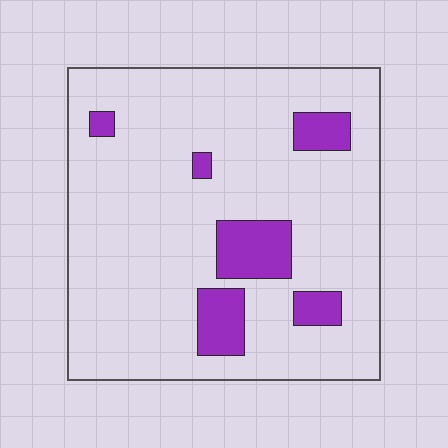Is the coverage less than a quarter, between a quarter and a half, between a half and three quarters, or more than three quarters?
Less than a quarter.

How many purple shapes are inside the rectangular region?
6.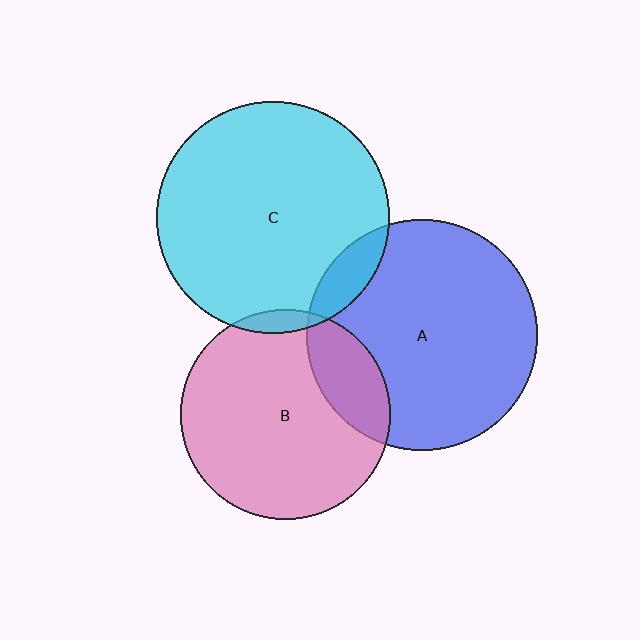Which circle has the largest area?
Circle C (cyan).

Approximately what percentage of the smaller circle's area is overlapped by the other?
Approximately 10%.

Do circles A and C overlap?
Yes.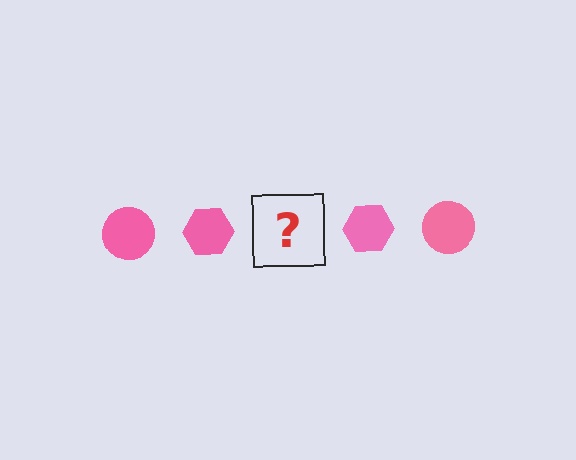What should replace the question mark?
The question mark should be replaced with a pink circle.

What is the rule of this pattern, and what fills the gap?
The rule is that the pattern cycles through circle, hexagon shapes in pink. The gap should be filled with a pink circle.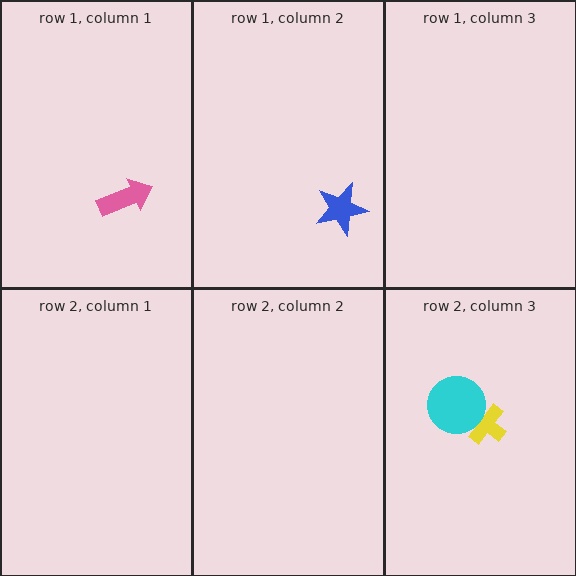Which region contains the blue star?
The row 1, column 2 region.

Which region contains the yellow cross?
The row 2, column 3 region.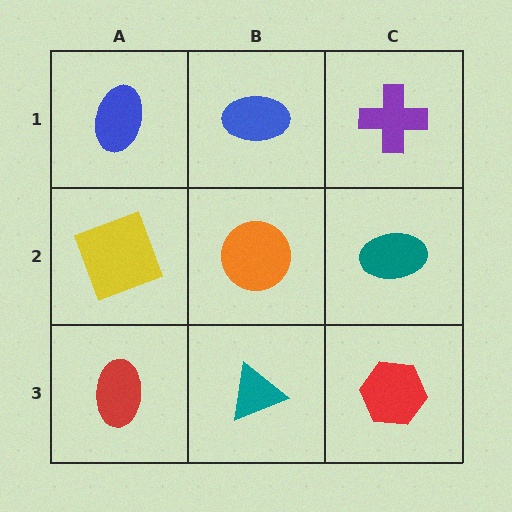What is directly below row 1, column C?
A teal ellipse.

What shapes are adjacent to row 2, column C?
A purple cross (row 1, column C), a red hexagon (row 3, column C), an orange circle (row 2, column B).